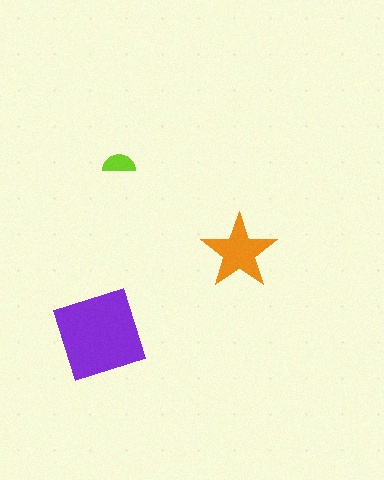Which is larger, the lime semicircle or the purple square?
The purple square.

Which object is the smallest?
The lime semicircle.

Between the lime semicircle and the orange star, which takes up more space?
The orange star.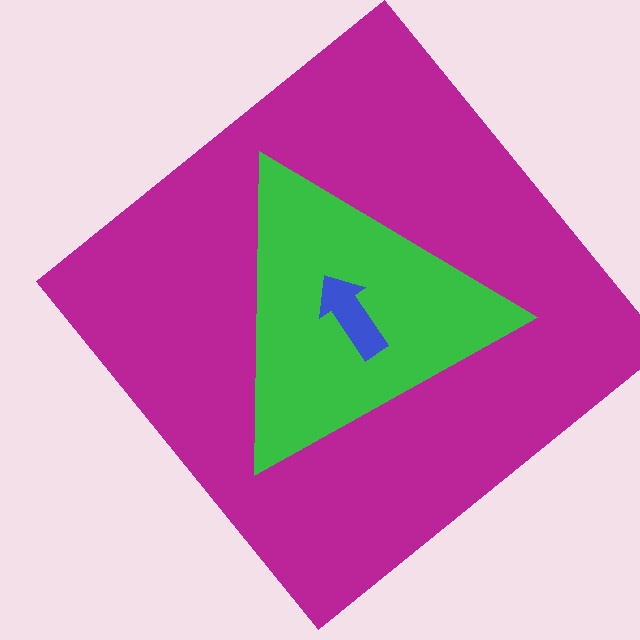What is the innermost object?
The blue arrow.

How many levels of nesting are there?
3.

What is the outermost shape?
The magenta diamond.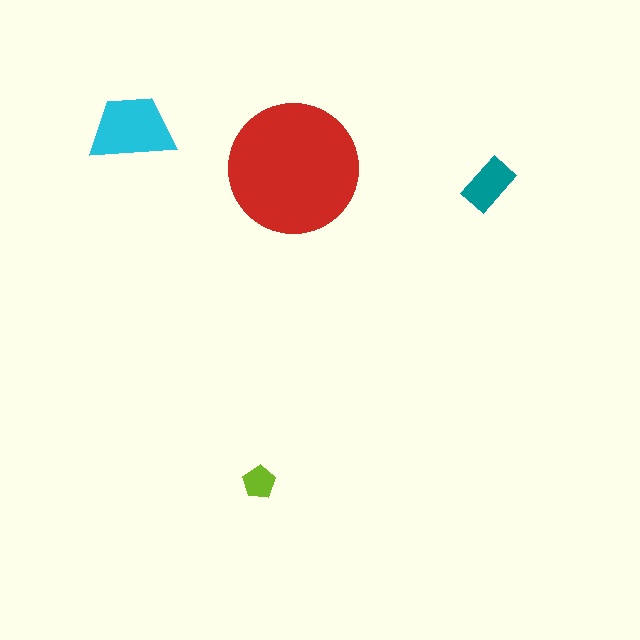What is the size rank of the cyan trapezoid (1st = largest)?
2nd.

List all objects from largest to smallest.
The red circle, the cyan trapezoid, the teal rectangle, the lime pentagon.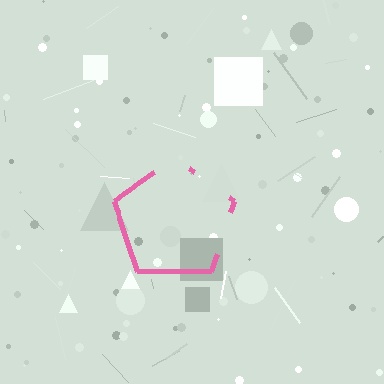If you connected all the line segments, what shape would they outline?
They would outline a pentagon.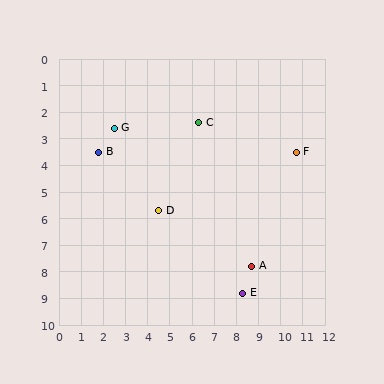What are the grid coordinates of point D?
Point D is at approximately (4.5, 5.7).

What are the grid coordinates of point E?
Point E is at approximately (8.3, 8.8).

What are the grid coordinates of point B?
Point B is at approximately (1.8, 3.5).